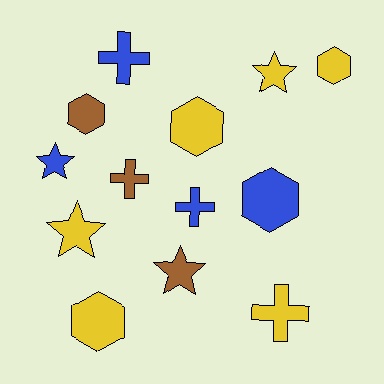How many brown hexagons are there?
There is 1 brown hexagon.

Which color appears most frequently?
Yellow, with 6 objects.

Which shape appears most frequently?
Hexagon, with 5 objects.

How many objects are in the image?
There are 13 objects.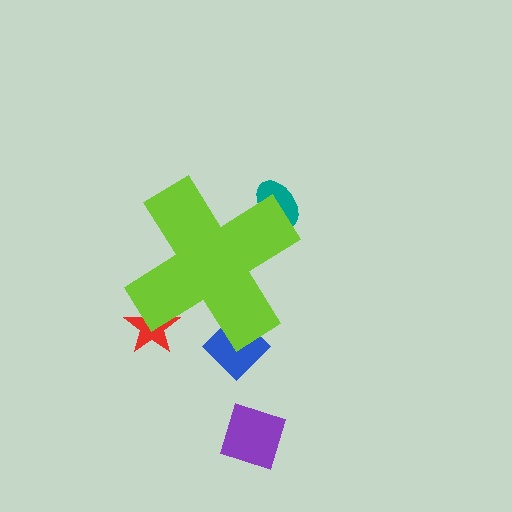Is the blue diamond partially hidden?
Yes, the blue diamond is partially hidden behind the lime cross.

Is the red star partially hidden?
Yes, the red star is partially hidden behind the lime cross.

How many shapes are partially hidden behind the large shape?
3 shapes are partially hidden.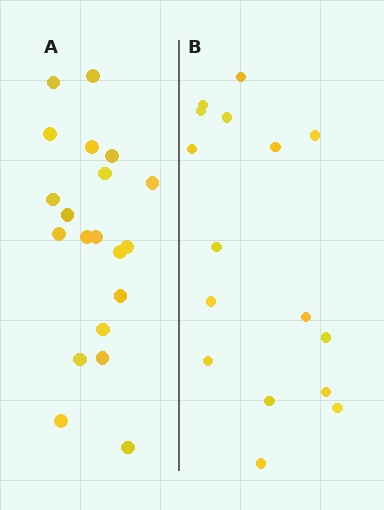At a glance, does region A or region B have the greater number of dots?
Region A (the left region) has more dots.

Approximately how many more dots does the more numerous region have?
Region A has about 4 more dots than region B.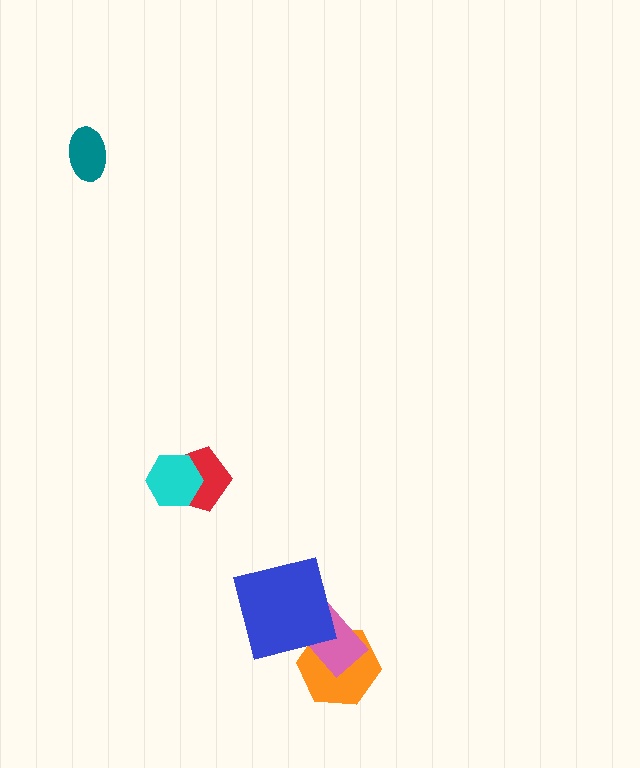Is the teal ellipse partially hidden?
No, no other shape covers it.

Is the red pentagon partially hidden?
Yes, it is partially covered by another shape.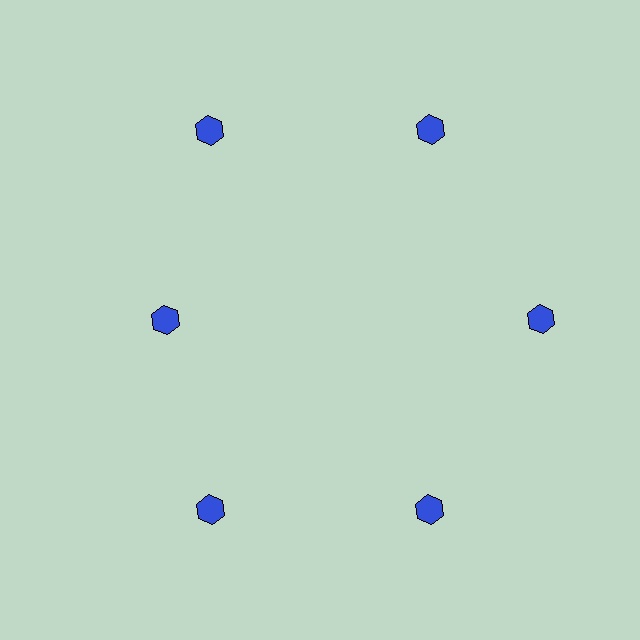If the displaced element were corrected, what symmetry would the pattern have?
It would have 6-fold rotational symmetry — the pattern would map onto itself every 60 degrees.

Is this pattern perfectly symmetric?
No. The 6 blue hexagons are arranged in a ring, but one element near the 9 o'clock position is pulled inward toward the center, breaking the 6-fold rotational symmetry.